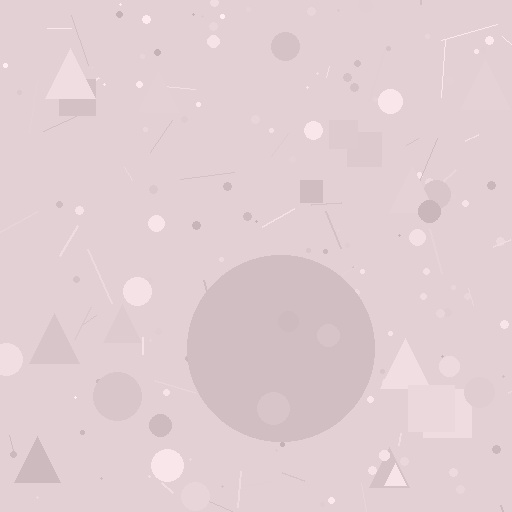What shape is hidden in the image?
A circle is hidden in the image.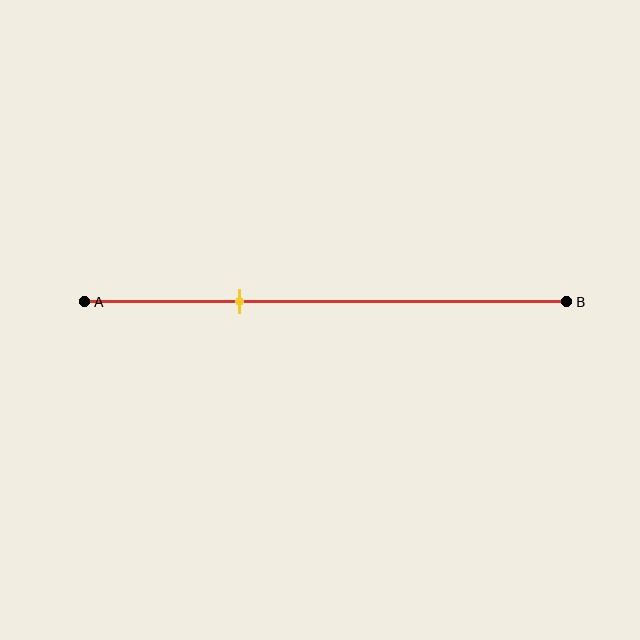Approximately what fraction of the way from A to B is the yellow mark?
The yellow mark is approximately 30% of the way from A to B.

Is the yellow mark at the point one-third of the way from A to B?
Yes, the mark is approximately at the one-third point.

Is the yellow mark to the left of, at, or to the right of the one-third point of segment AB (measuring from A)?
The yellow mark is approximately at the one-third point of segment AB.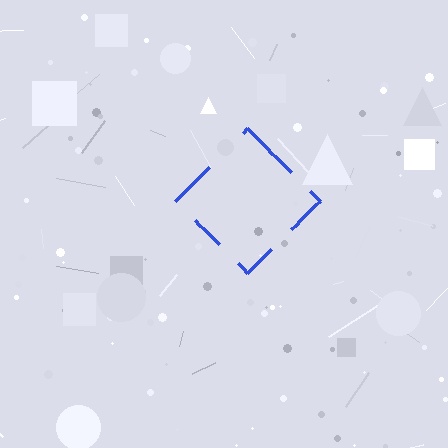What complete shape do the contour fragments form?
The contour fragments form a diamond.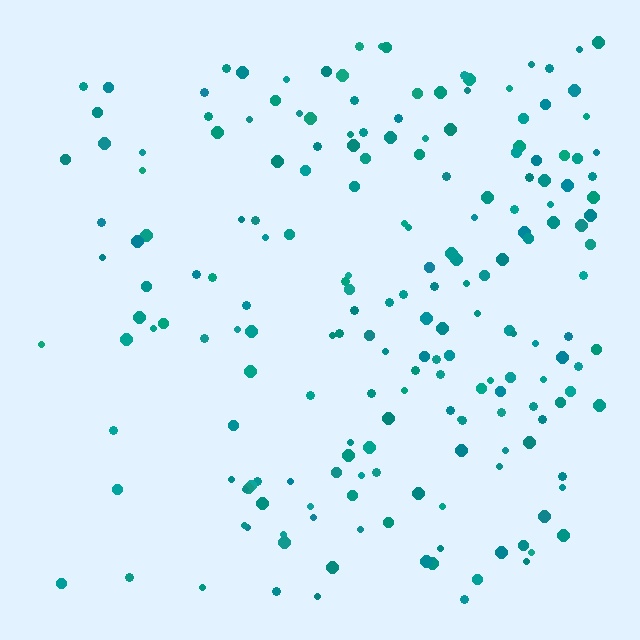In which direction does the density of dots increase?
From left to right, with the right side densest.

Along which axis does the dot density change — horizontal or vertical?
Horizontal.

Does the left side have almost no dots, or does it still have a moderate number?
Still a moderate number, just noticeably fewer than the right.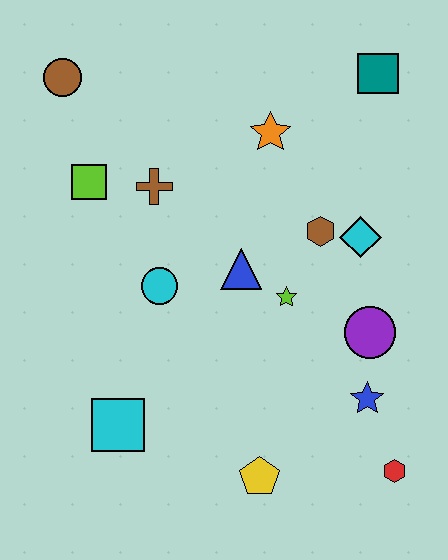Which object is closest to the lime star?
The blue triangle is closest to the lime star.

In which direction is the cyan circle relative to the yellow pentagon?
The cyan circle is above the yellow pentagon.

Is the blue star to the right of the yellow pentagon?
Yes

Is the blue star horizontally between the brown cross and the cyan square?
No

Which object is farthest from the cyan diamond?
The brown circle is farthest from the cyan diamond.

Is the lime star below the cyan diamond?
Yes